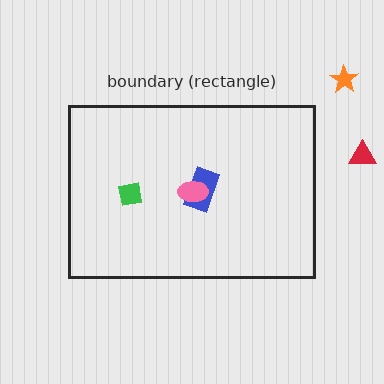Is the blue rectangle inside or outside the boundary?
Inside.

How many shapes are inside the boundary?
3 inside, 2 outside.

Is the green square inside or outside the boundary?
Inside.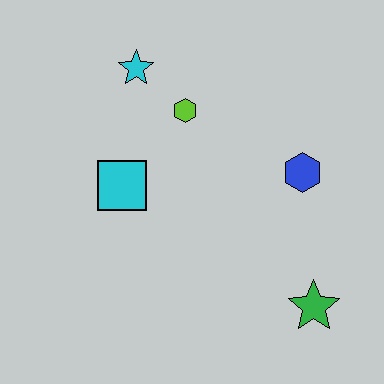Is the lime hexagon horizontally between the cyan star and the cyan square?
No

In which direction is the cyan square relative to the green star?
The cyan square is to the left of the green star.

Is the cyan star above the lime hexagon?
Yes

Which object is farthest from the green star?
The cyan star is farthest from the green star.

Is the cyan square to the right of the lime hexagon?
No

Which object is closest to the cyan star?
The lime hexagon is closest to the cyan star.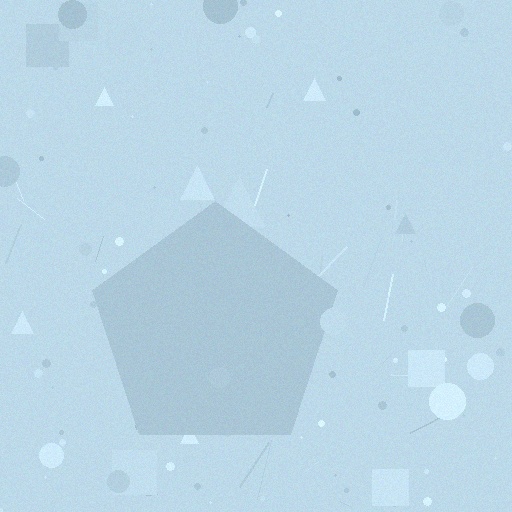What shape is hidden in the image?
A pentagon is hidden in the image.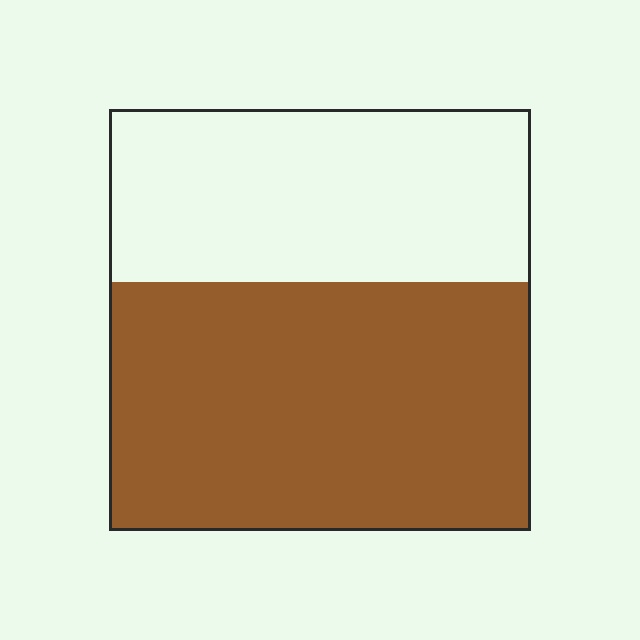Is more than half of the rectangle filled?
Yes.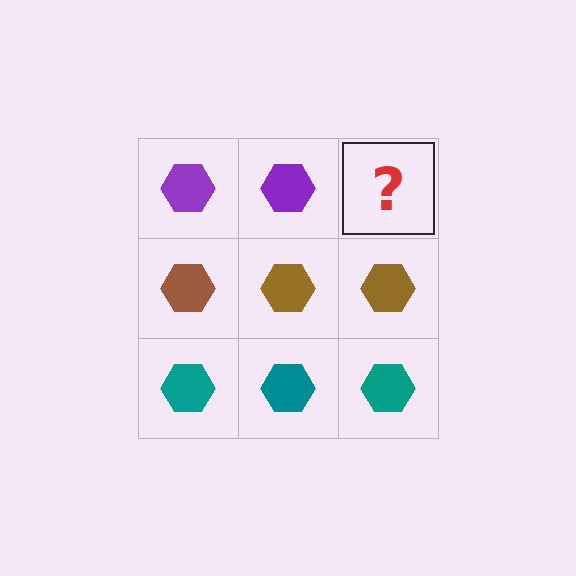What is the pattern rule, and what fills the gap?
The rule is that each row has a consistent color. The gap should be filled with a purple hexagon.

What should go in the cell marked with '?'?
The missing cell should contain a purple hexagon.